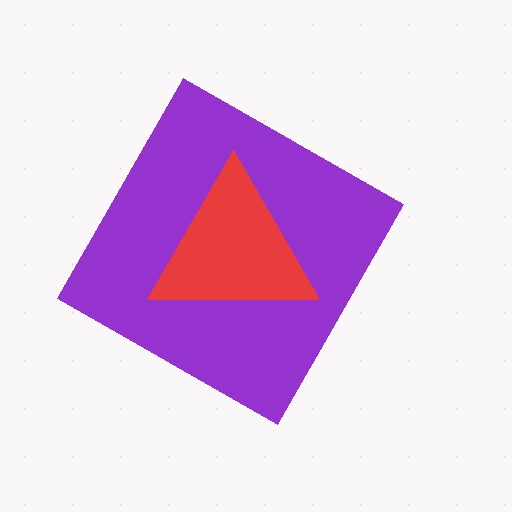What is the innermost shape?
The red triangle.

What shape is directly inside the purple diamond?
The red triangle.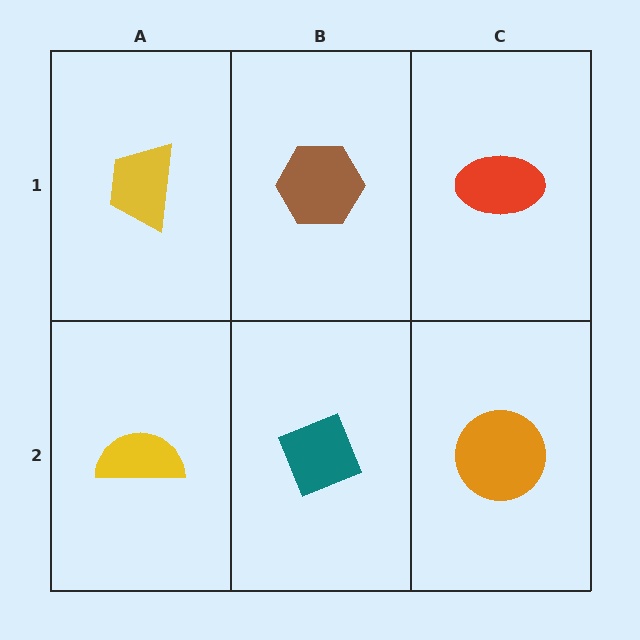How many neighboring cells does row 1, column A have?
2.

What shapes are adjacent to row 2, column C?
A red ellipse (row 1, column C), a teal diamond (row 2, column B).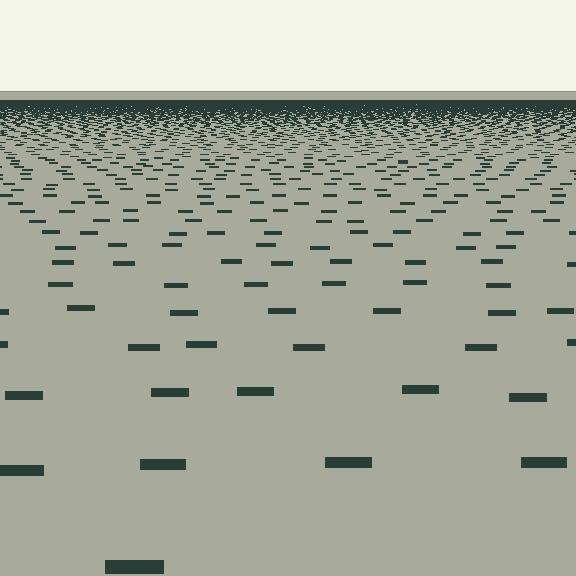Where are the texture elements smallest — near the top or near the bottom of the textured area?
Near the top.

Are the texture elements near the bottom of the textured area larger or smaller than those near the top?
Larger. Near the bottom, elements are closer to the viewer and appear at a bigger on-screen size.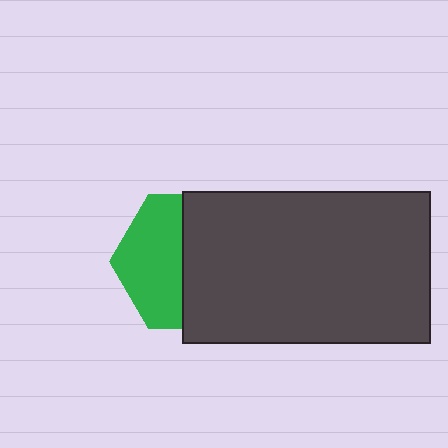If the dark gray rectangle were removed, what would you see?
You would see the complete green hexagon.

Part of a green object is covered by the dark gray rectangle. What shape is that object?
It is a hexagon.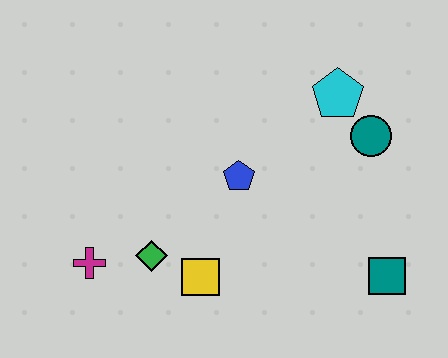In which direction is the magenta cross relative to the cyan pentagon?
The magenta cross is to the left of the cyan pentagon.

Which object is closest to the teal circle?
The cyan pentagon is closest to the teal circle.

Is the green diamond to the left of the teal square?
Yes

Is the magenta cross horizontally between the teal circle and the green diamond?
No